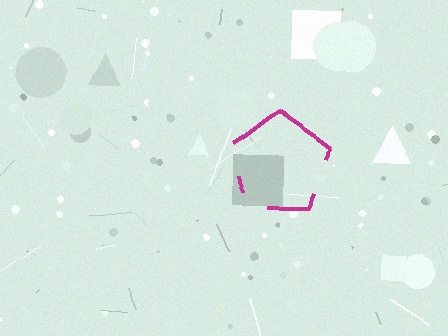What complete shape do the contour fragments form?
The contour fragments form a pentagon.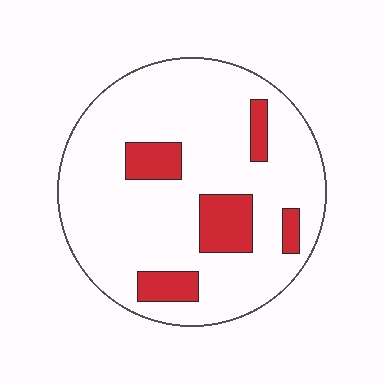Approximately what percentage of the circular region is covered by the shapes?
Approximately 15%.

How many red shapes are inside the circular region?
5.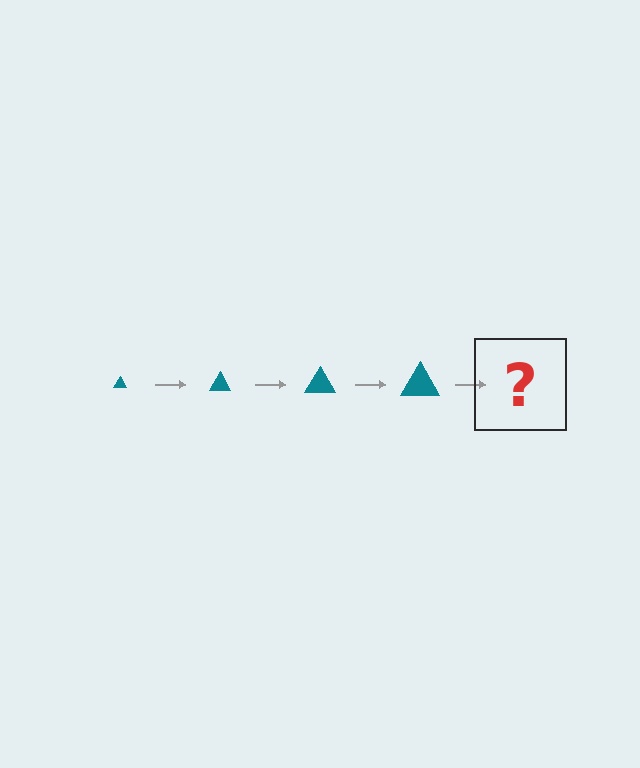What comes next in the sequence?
The next element should be a teal triangle, larger than the previous one.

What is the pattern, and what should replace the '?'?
The pattern is that the triangle gets progressively larger each step. The '?' should be a teal triangle, larger than the previous one.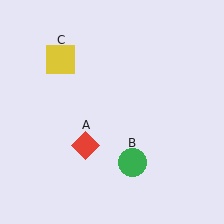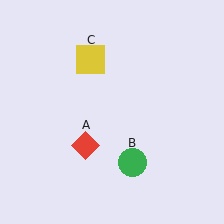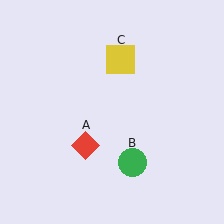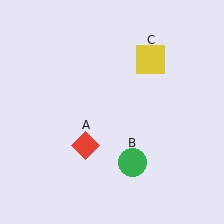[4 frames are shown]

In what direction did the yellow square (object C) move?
The yellow square (object C) moved right.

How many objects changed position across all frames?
1 object changed position: yellow square (object C).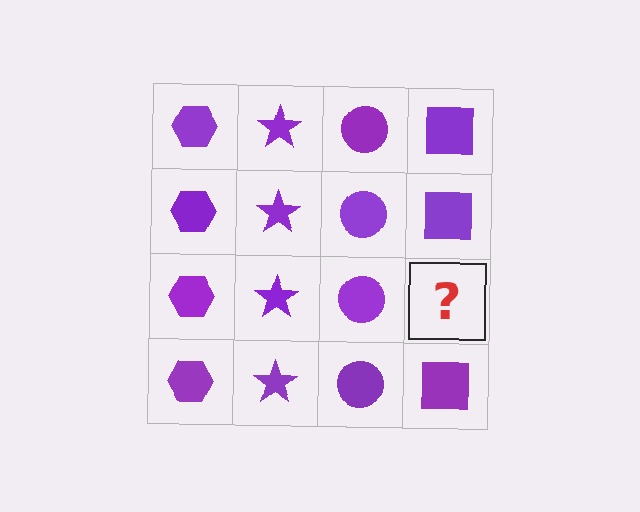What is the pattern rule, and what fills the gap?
The rule is that each column has a consistent shape. The gap should be filled with a purple square.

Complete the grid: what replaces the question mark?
The question mark should be replaced with a purple square.